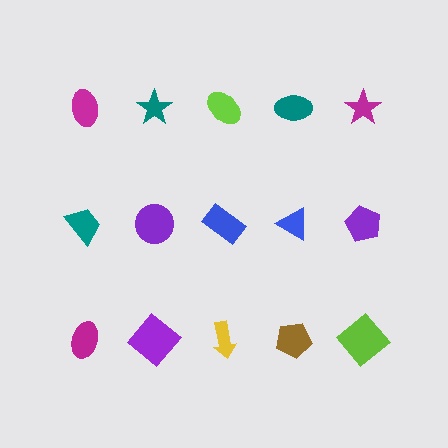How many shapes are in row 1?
5 shapes.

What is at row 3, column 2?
A purple diamond.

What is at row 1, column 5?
A magenta star.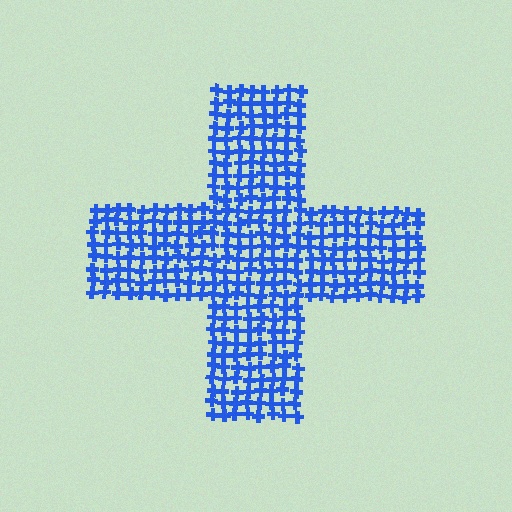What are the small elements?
The small elements are crosses.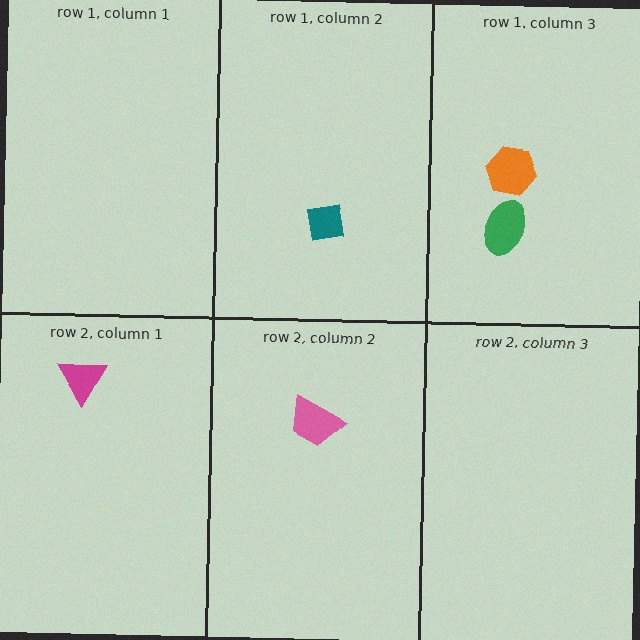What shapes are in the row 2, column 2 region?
The pink trapezoid.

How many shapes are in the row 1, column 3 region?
2.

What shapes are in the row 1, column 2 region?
The teal square.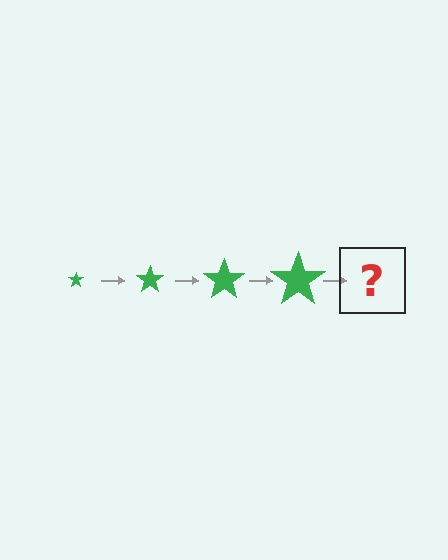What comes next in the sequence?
The next element should be a green star, larger than the previous one.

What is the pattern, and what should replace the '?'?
The pattern is that the star gets progressively larger each step. The '?' should be a green star, larger than the previous one.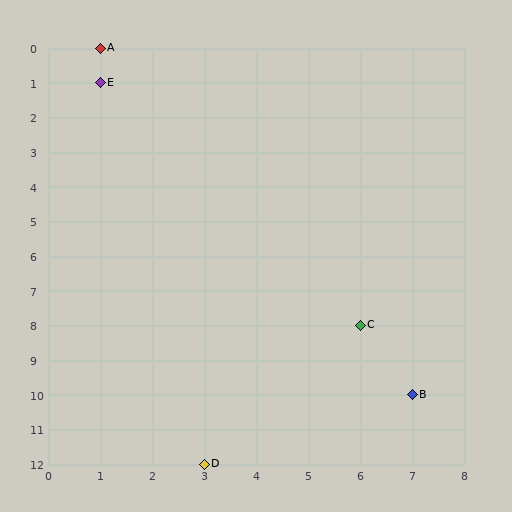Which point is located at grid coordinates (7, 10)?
Point B is at (7, 10).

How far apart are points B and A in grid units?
Points B and A are 6 columns and 10 rows apart (about 11.7 grid units diagonally).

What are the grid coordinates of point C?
Point C is at grid coordinates (6, 8).